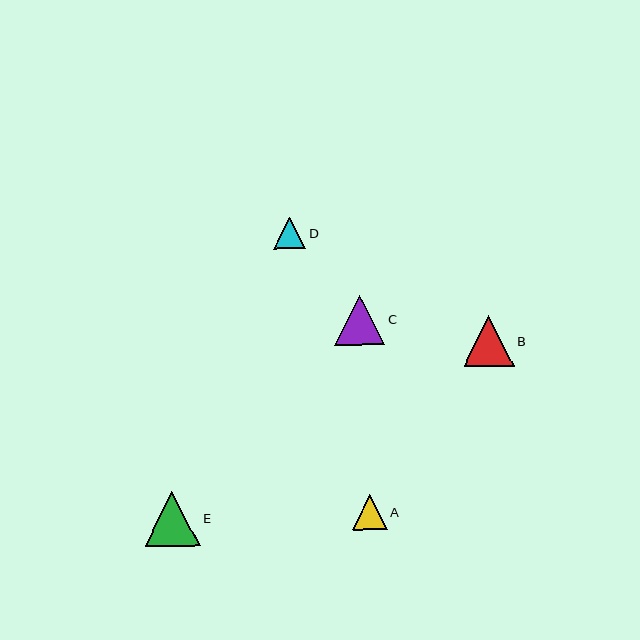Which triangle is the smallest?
Triangle D is the smallest with a size of approximately 32 pixels.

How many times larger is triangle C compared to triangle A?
Triangle C is approximately 1.4 times the size of triangle A.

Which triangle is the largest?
Triangle E is the largest with a size of approximately 56 pixels.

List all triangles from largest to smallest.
From largest to smallest: E, B, C, A, D.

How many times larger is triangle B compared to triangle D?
Triangle B is approximately 1.6 times the size of triangle D.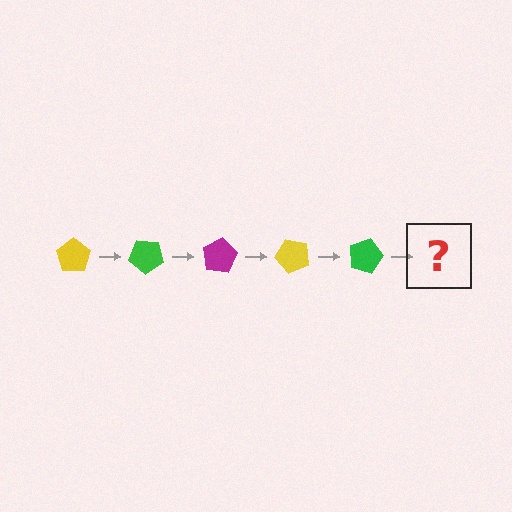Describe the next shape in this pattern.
It should be a magenta pentagon, rotated 200 degrees from the start.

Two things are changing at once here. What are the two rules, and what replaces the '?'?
The two rules are that it rotates 40 degrees each step and the color cycles through yellow, green, and magenta. The '?' should be a magenta pentagon, rotated 200 degrees from the start.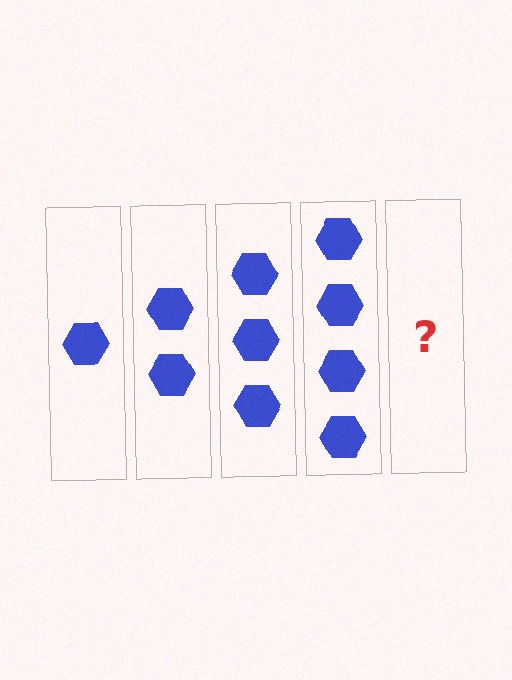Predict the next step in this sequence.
The next step is 5 hexagons.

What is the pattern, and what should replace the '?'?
The pattern is that each step adds one more hexagon. The '?' should be 5 hexagons.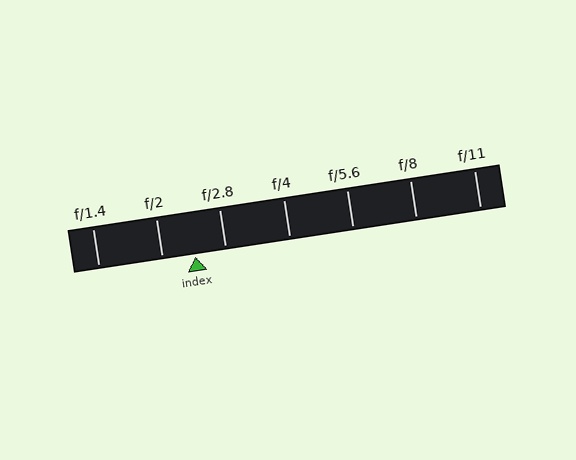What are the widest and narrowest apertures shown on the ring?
The widest aperture shown is f/1.4 and the narrowest is f/11.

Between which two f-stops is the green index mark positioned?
The index mark is between f/2 and f/2.8.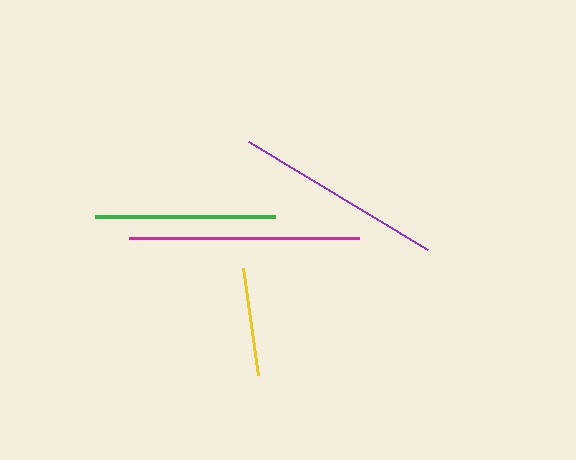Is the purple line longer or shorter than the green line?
The purple line is longer than the green line.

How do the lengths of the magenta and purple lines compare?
The magenta and purple lines are approximately the same length.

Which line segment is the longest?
The magenta line is the longest at approximately 230 pixels.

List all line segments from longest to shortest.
From longest to shortest: magenta, purple, green, yellow.